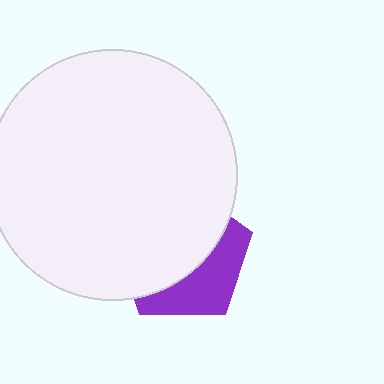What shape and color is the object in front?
The object in front is a white circle.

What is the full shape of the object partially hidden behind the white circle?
The partially hidden object is a purple pentagon.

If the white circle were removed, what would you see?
You would see the complete purple pentagon.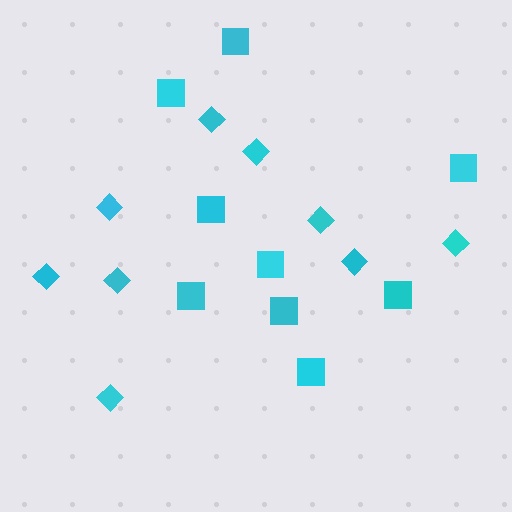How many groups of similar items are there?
There are 2 groups: one group of squares (9) and one group of diamonds (9).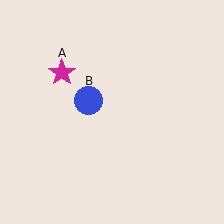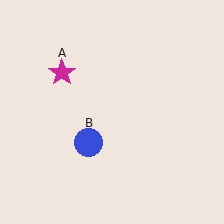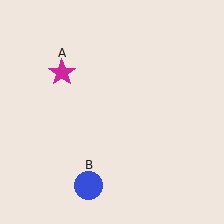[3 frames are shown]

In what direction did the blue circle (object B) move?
The blue circle (object B) moved down.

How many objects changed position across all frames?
1 object changed position: blue circle (object B).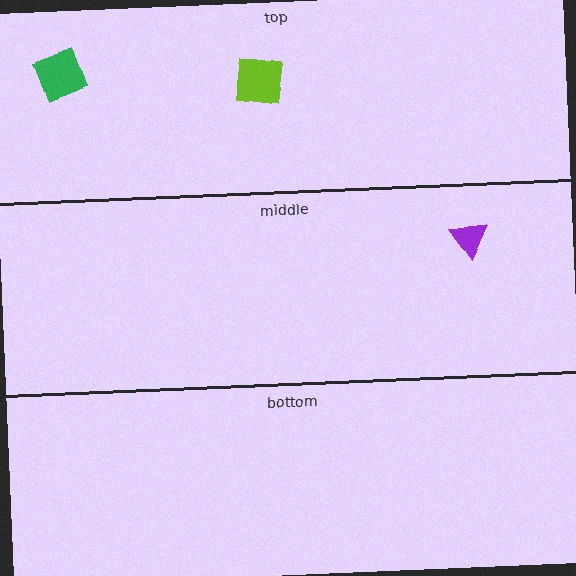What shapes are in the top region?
The green diamond, the lime square.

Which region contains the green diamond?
The top region.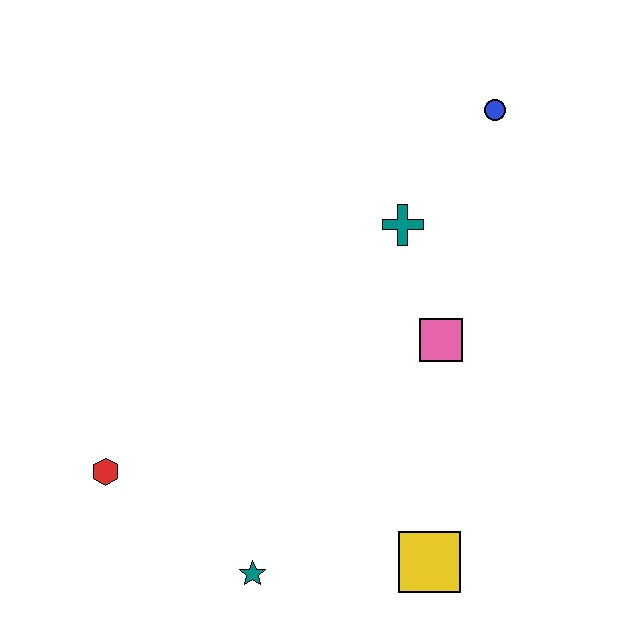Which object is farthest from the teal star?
The blue circle is farthest from the teal star.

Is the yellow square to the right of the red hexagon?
Yes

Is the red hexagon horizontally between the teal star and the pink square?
No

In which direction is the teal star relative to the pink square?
The teal star is below the pink square.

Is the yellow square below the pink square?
Yes